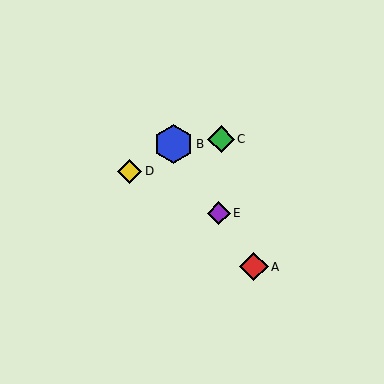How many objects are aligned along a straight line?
3 objects (A, B, E) are aligned along a straight line.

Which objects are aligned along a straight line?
Objects A, B, E are aligned along a straight line.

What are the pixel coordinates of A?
Object A is at (254, 267).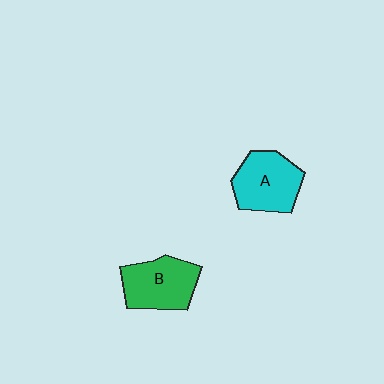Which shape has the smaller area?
Shape B (green).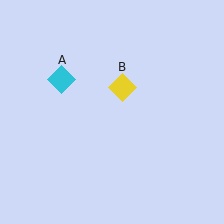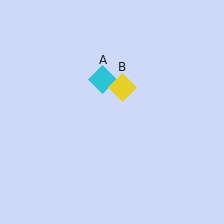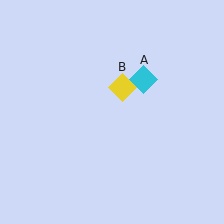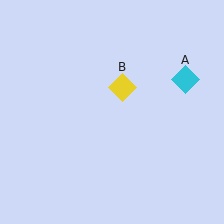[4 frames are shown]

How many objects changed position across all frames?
1 object changed position: cyan diamond (object A).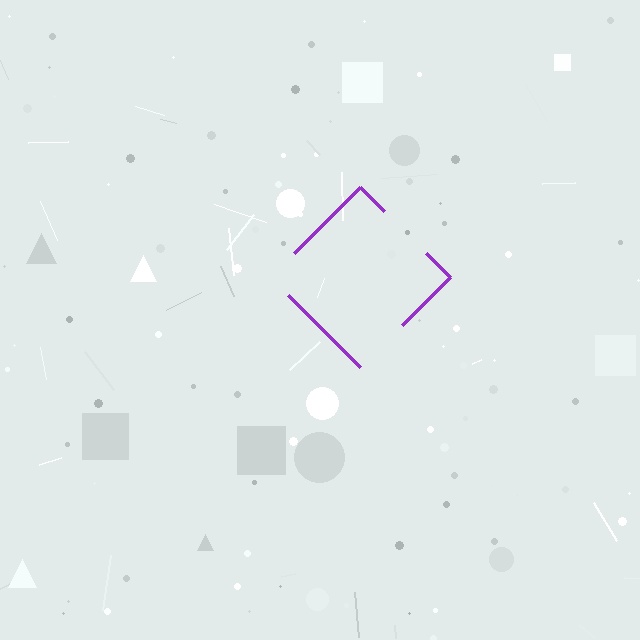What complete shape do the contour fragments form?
The contour fragments form a diamond.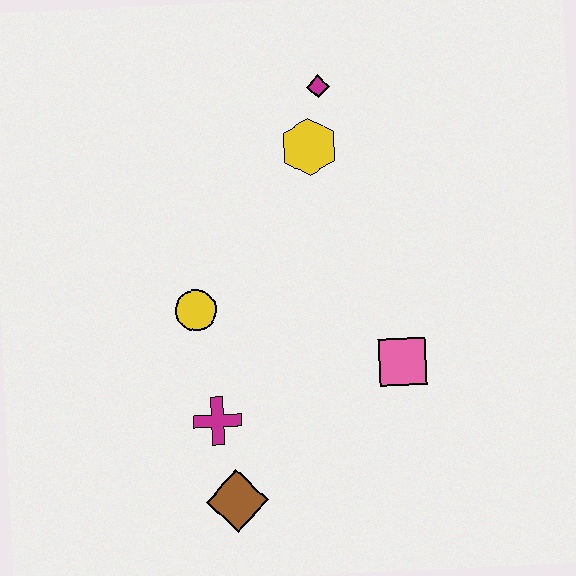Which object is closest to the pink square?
The magenta cross is closest to the pink square.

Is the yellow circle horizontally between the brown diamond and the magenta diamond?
No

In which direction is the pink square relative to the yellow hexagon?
The pink square is below the yellow hexagon.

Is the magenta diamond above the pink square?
Yes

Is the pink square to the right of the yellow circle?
Yes